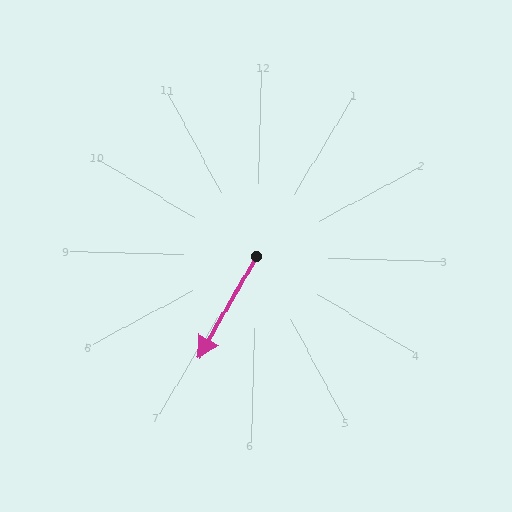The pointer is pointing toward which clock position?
Roughly 7 o'clock.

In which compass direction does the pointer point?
Southwest.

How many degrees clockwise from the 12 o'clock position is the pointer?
Approximately 208 degrees.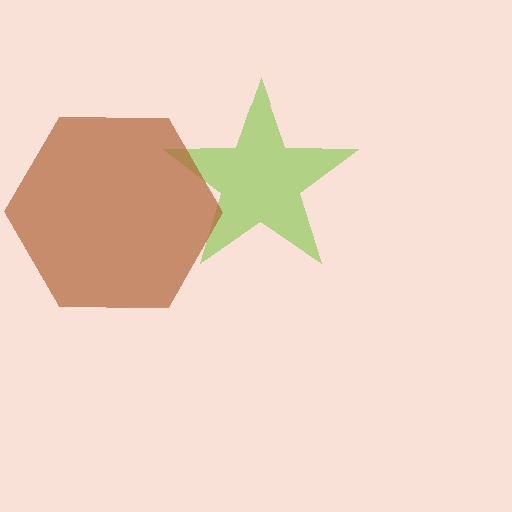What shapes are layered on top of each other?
The layered shapes are: a lime star, a brown hexagon.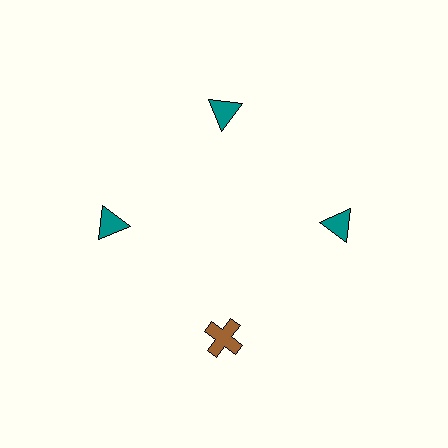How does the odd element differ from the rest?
It differs in both color (brown instead of teal) and shape (cross instead of triangle).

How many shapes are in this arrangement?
There are 4 shapes arranged in a ring pattern.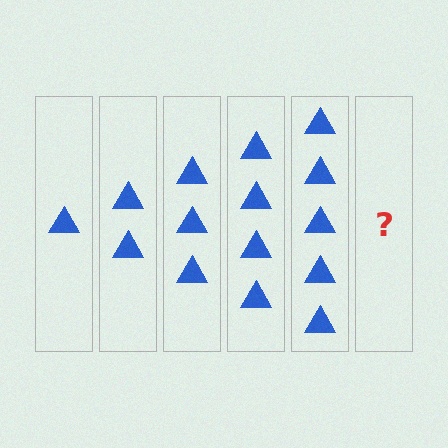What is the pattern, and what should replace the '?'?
The pattern is that each step adds one more triangle. The '?' should be 6 triangles.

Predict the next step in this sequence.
The next step is 6 triangles.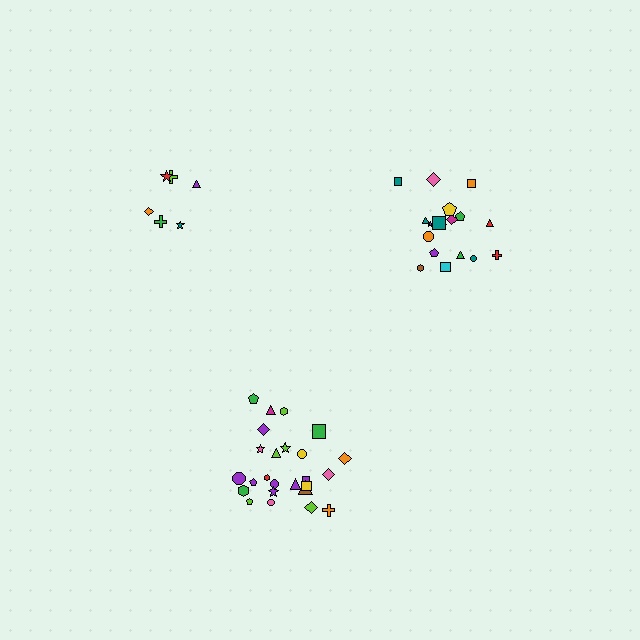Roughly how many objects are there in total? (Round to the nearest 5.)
Roughly 50 objects in total.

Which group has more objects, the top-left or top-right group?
The top-right group.